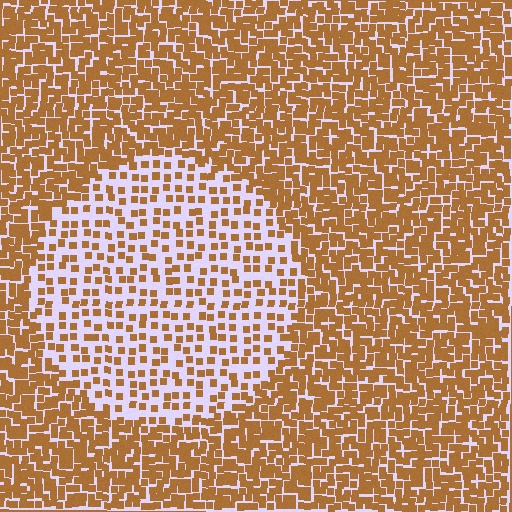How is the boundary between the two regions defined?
The boundary is defined by a change in element density (approximately 2.4x ratio). All elements are the same color, size, and shape.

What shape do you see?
I see a circle.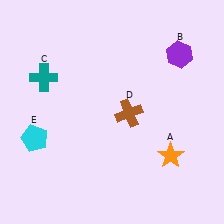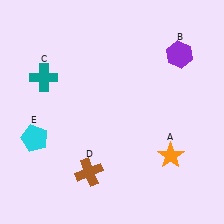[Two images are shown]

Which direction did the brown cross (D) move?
The brown cross (D) moved down.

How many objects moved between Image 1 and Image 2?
1 object moved between the two images.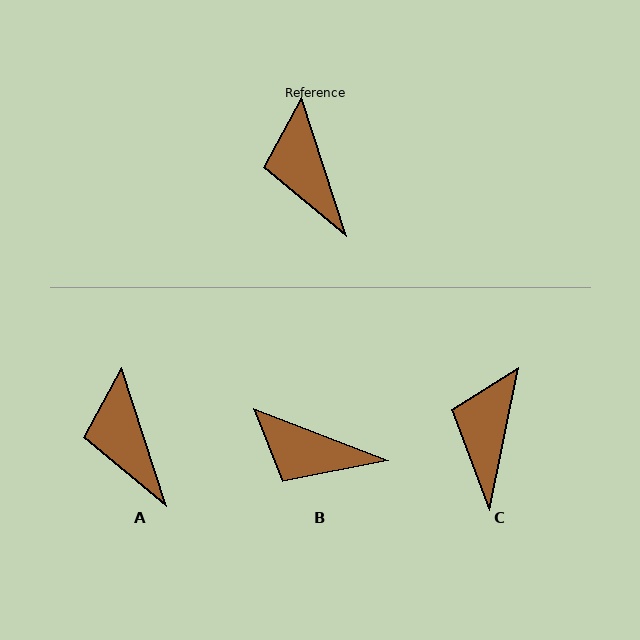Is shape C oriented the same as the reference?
No, it is off by about 30 degrees.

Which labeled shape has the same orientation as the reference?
A.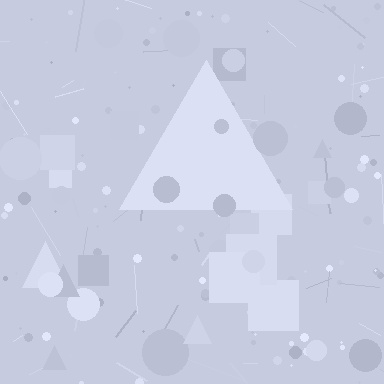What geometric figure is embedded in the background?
A triangle is embedded in the background.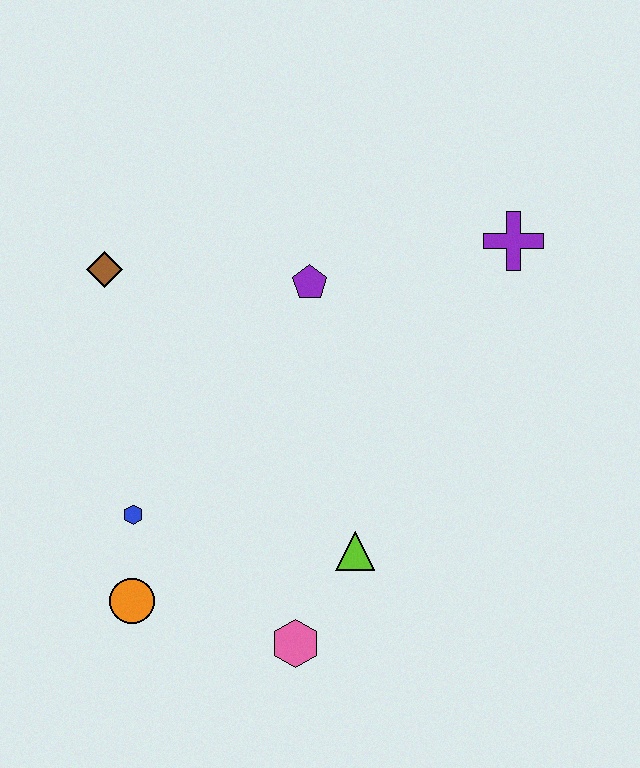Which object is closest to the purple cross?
The purple pentagon is closest to the purple cross.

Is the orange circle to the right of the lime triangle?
No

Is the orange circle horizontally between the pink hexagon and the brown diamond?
Yes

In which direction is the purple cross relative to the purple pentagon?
The purple cross is to the right of the purple pentagon.